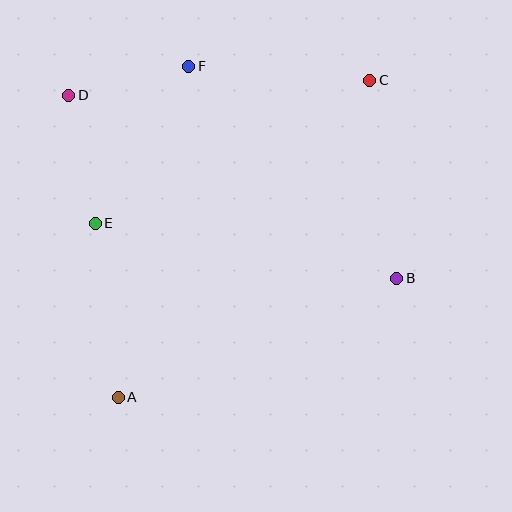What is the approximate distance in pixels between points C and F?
The distance between C and F is approximately 182 pixels.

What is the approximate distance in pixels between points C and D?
The distance between C and D is approximately 301 pixels.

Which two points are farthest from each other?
Points A and C are farthest from each other.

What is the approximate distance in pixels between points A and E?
The distance between A and E is approximately 176 pixels.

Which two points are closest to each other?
Points D and F are closest to each other.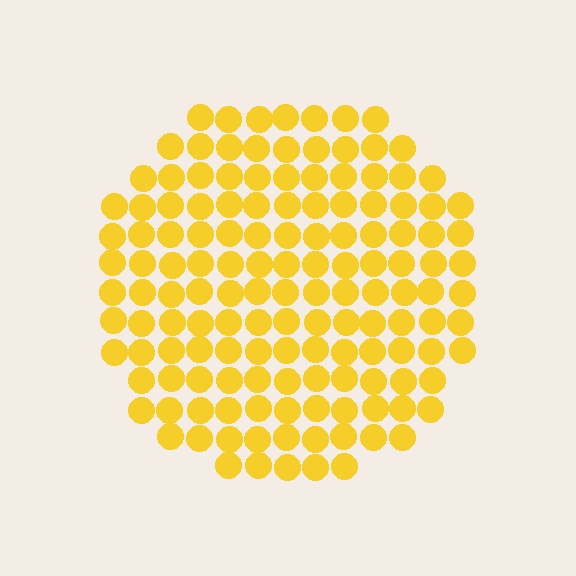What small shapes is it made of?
It is made of small circles.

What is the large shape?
The large shape is a circle.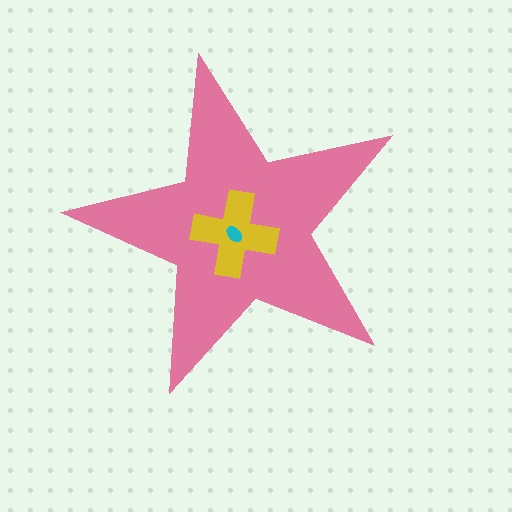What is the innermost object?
The cyan ellipse.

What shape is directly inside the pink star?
The yellow cross.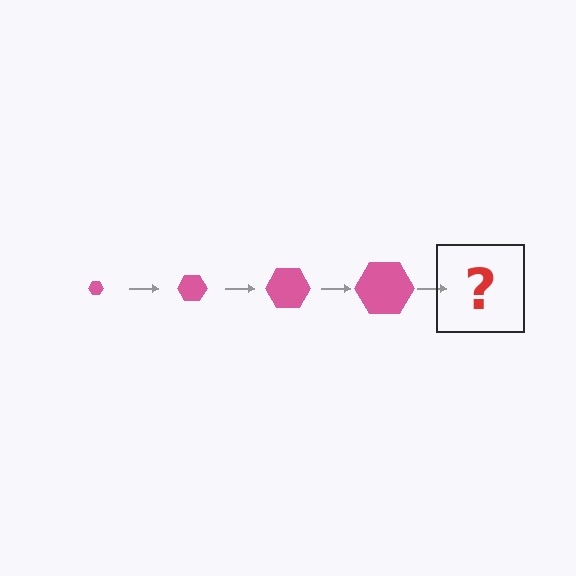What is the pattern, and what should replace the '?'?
The pattern is that the hexagon gets progressively larger each step. The '?' should be a pink hexagon, larger than the previous one.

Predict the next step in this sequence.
The next step is a pink hexagon, larger than the previous one.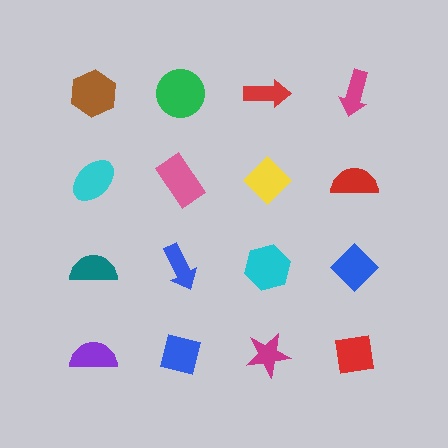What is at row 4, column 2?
A blue square.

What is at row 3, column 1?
A teal semicircle.